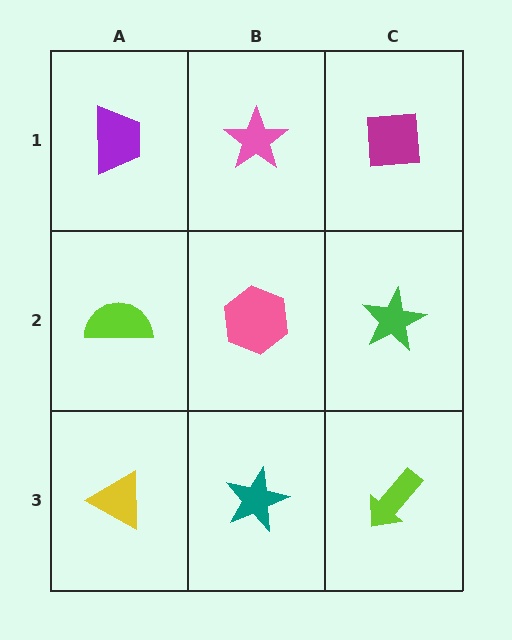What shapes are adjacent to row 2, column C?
A magenta square (row 1, column C), a lime arrow (row 3, column C), a pink hexagon (row 2, column B).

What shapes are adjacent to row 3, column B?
A pink hexagon (row 2, column B), a yellow triangle (row 3, column A), a lime arrow (row 3, column C).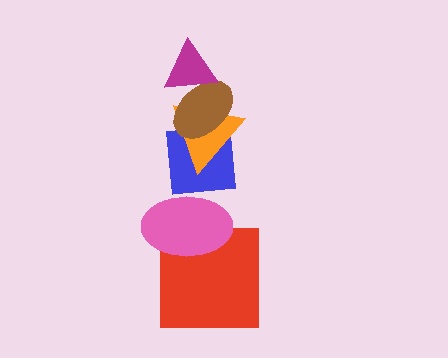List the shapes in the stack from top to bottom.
From top to bottom: the magenta triangle, the brown ellipse, the orange triangle, the blue square, the pink ellipse, the red square.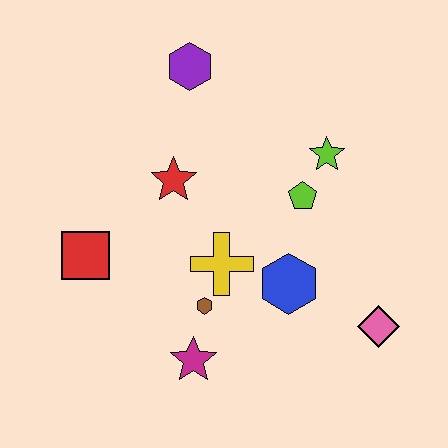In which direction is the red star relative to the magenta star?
The red star is above the magenta star.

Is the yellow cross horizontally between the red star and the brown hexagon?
No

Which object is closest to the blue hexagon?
The yellow cross is closest to the blue hexagon.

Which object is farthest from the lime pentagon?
The red square is farthest from the lime pentagon.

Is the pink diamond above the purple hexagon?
No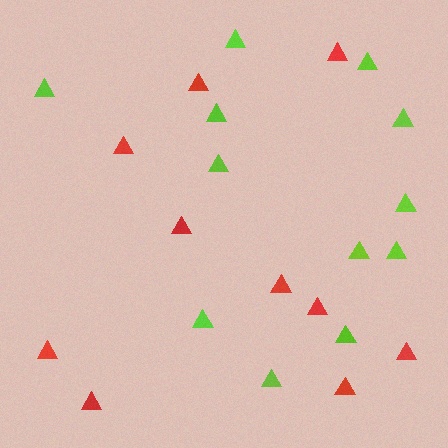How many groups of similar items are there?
There are 2 groups: one group of red triangles (10) and one group of lime triangles (12).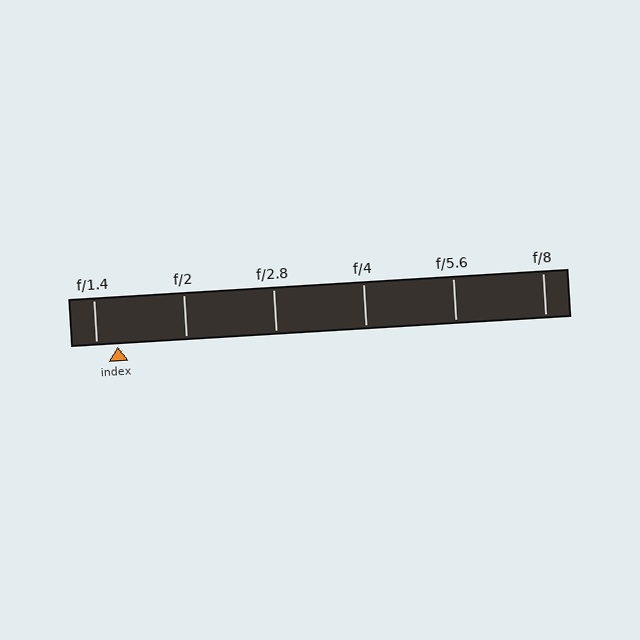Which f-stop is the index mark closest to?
The index mark is closest to f/1.4.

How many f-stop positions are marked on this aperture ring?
There are 6 f-stop positions marked.